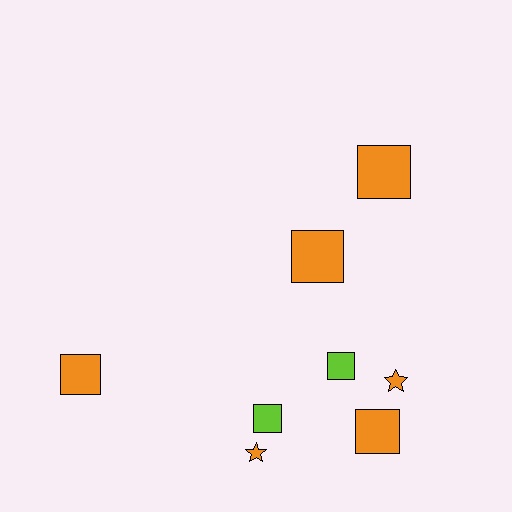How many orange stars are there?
There are 2 orange stars.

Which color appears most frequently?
Orange, with 6 objects.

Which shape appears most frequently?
Square, with 6 objects.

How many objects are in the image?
There are 8 objects.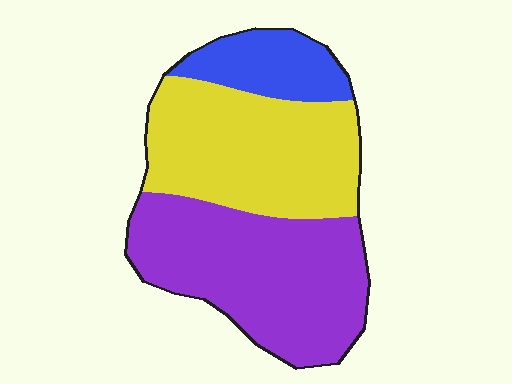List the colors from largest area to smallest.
From largest to smallest: purple, yellow, blue.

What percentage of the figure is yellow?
Yellow covers about 40% of the figure.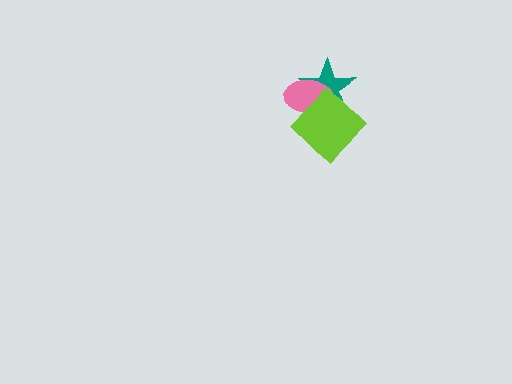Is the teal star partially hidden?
Yes, it is partially covered by another shape.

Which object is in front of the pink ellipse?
The lime diamond is in front of the pink ellipse.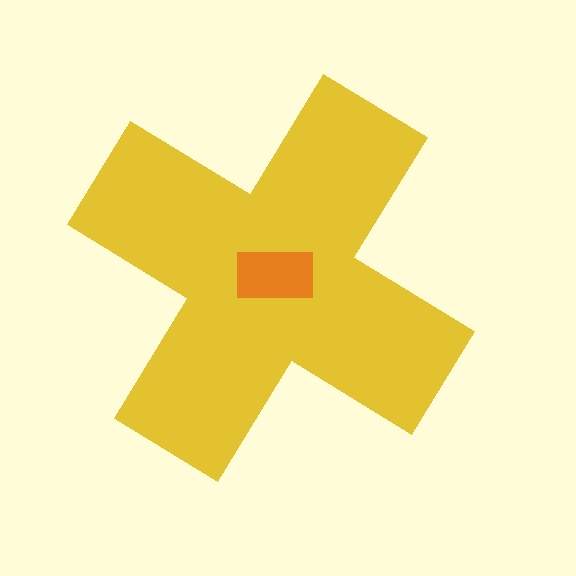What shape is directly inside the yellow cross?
The orange rectangle.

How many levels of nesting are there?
2.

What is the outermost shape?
The yellow cross.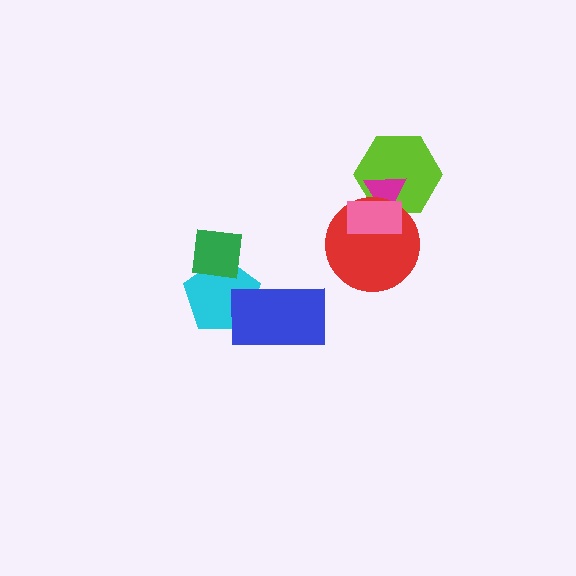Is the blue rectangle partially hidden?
No, no other shape covers it.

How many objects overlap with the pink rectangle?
3 objects overlap with the pink rectangle.